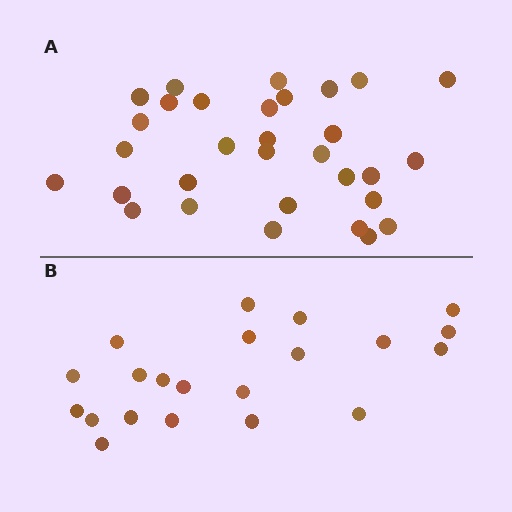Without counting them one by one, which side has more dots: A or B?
Region A (the top region) has more dots.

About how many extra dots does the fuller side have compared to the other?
Region A has roughly 10 or so more dots than region B.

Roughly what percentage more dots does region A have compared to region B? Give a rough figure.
About 50% more.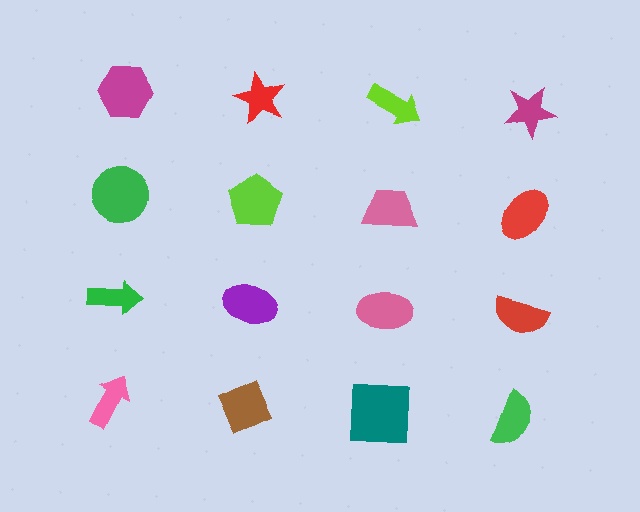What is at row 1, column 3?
A lime arrow.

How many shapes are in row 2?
4 shapes.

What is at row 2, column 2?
A lime pentagon.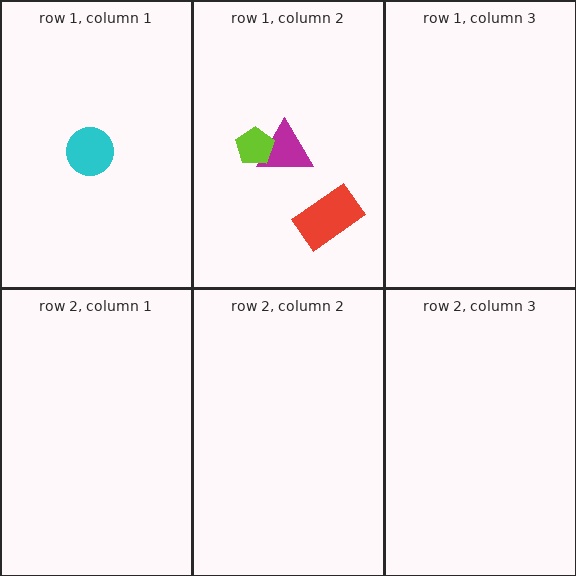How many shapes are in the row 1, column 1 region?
1.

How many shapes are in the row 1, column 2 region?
3.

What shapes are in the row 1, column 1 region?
The cyan circle.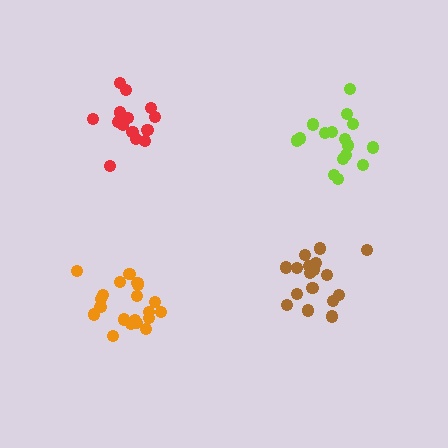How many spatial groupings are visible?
There are 4 spatial groupings.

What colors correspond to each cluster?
The clusters are colored: lime, red, brown, orange.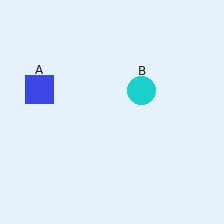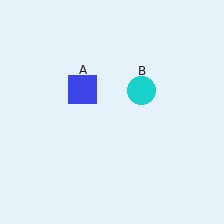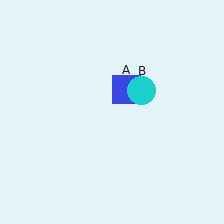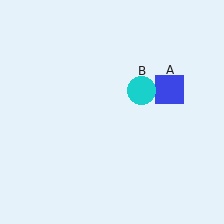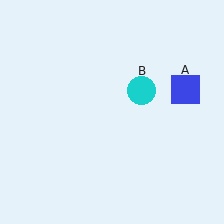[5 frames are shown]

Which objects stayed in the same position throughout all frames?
Cyan circle (object B) remained stationary.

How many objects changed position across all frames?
1 object changed position: blue square (object A).